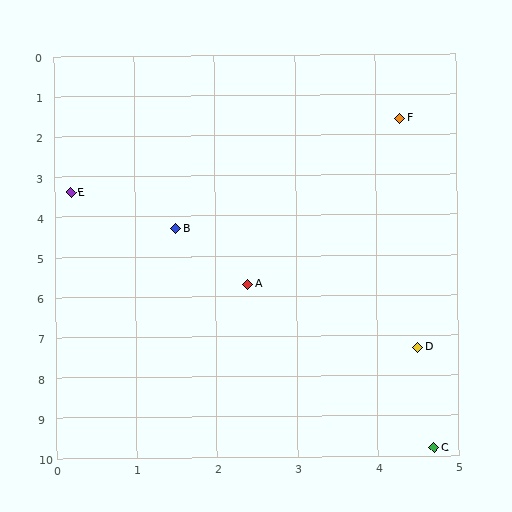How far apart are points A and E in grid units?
Points A and E are about 3.2 grid units apart.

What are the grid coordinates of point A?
Point A is at approximately (2.4, 5.7).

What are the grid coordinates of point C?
Point C is at approximately (4.7, 9.8).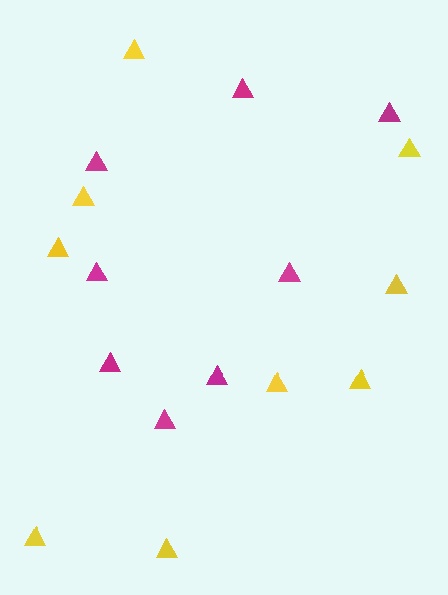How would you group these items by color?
There are 2 groups: one group of magenta triangles (8) and one group of yellow triangles (9).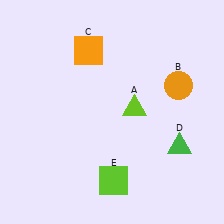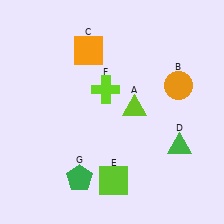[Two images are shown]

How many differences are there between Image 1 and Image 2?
There are 2 differences between the two images.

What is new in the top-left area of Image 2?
A lime cross (F) was added in the top-left area of Image 2.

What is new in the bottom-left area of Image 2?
A green pentagon (G) was added in the bottom-left area of Image 2.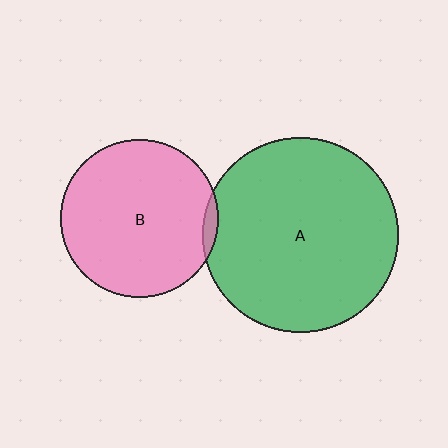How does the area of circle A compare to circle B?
Approximately 1.5 times.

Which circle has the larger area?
Circle A (green).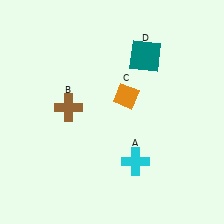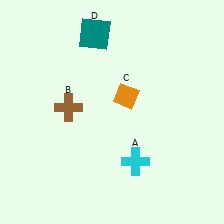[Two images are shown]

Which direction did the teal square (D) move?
The teal square (D) moved left.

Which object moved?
The teal square (D) moved left.